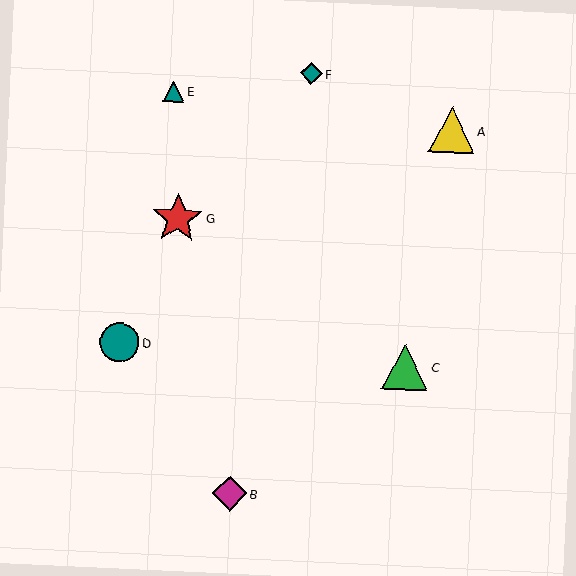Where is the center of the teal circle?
The center of the teal circle is at (119, 342).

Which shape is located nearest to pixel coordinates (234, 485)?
The magenta diamond (labeled B) at (230, 493) is nearest to that location.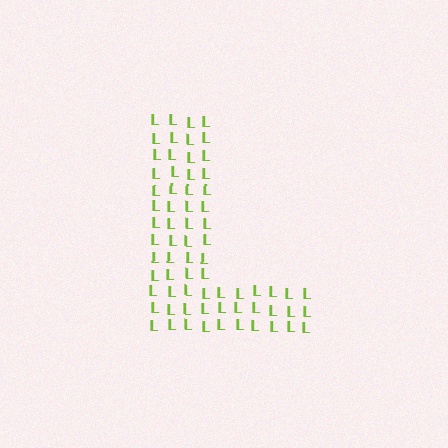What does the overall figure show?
The overall figure shows the letter L.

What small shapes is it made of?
It is made of small letter L's.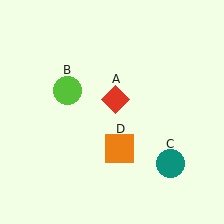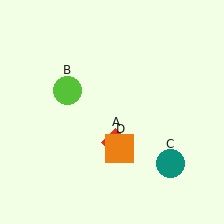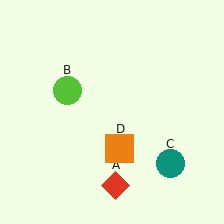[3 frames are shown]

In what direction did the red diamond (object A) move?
The red diamond (object A) moved down.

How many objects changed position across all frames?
1 object changed position: red diamond (object A).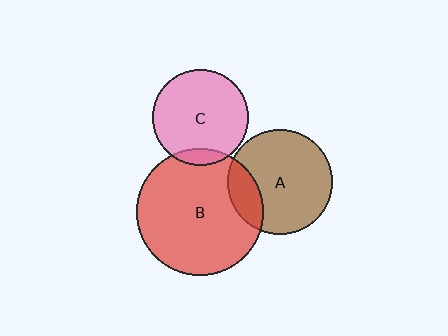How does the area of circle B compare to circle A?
Approximately 1.5 times.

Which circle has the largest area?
Circle B (red).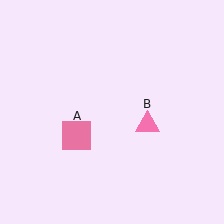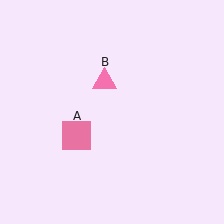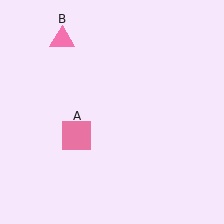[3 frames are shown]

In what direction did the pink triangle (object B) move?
The pink triangle (object B) moved up and to the left.